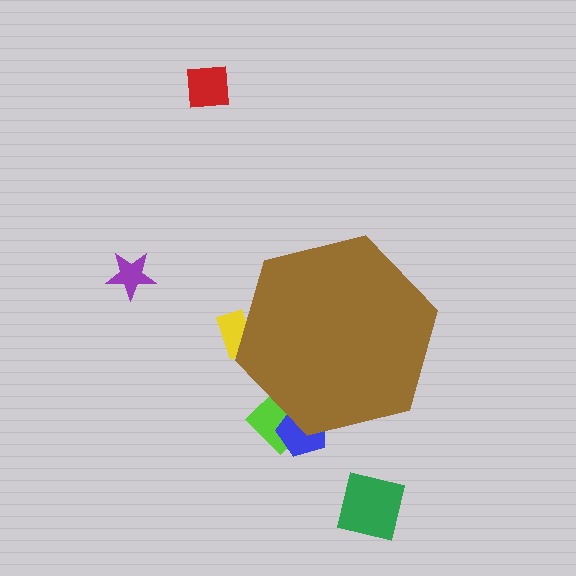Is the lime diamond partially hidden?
Yes, the lime diamond is partially hidden behind the brown hexagon.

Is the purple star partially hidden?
No, the purple star is fully visible.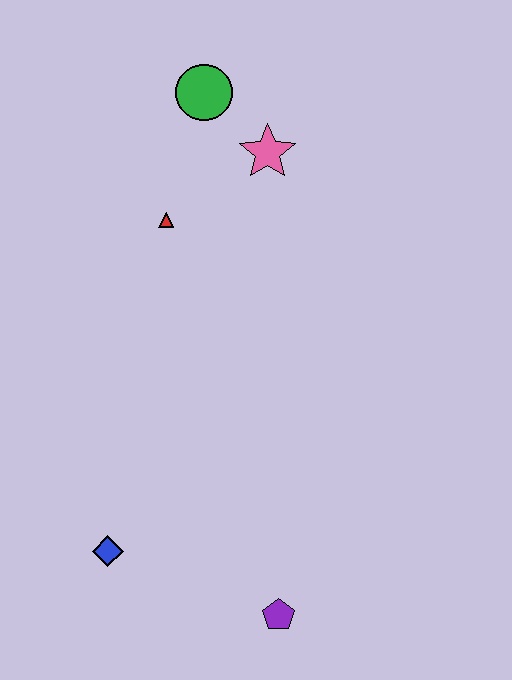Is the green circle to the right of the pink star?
No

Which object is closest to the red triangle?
The pink star is closest to the red triangle.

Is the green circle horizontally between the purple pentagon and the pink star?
No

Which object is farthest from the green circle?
The purple pentagon is farthest from the green circle.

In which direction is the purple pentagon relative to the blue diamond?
The purple pentagon is to the right of the blue diamond.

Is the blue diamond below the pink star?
Yes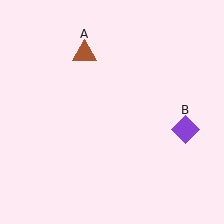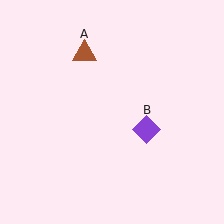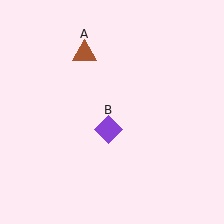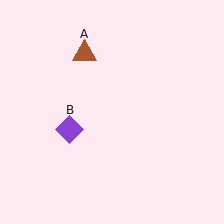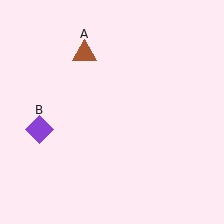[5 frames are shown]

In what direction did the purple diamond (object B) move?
The purple diamond (object B) moved left.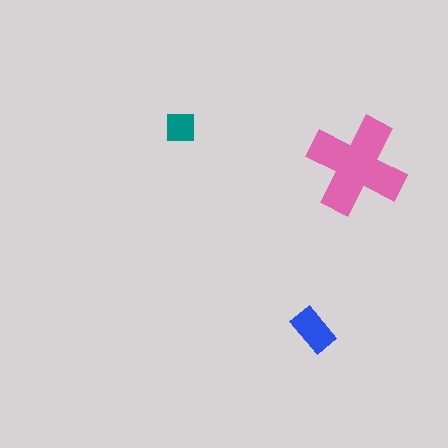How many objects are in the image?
There are 3 objects in the image.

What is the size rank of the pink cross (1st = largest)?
1st.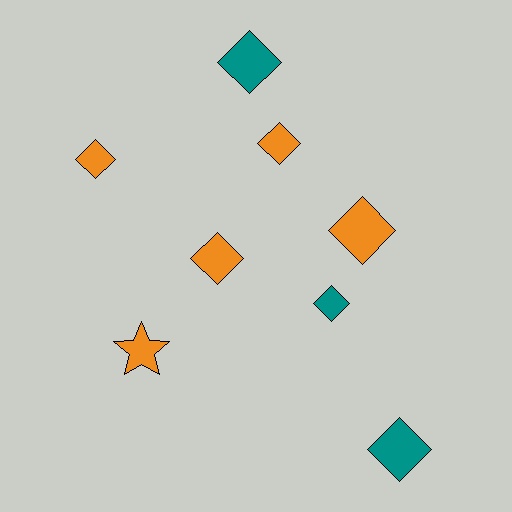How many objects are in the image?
There are 8 objects.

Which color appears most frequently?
Orange, with 5 objects.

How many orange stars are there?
There is 1 orange star.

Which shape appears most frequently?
Diamond, with 7 objects.